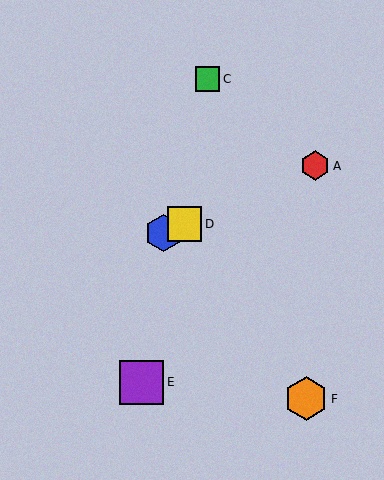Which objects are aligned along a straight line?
Objects A, B, D are aligned along a straight line.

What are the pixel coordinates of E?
Object E is at (142, 382).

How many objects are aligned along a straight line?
3 objects (A, B, D) are aligned along a straight line.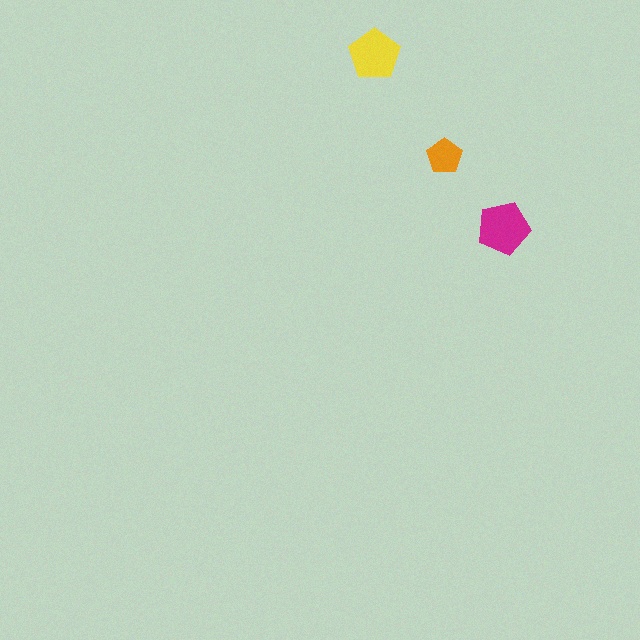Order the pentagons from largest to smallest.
the magenta one, the yellow one, the orange one.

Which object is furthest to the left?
The yellow pentagon is leftmost.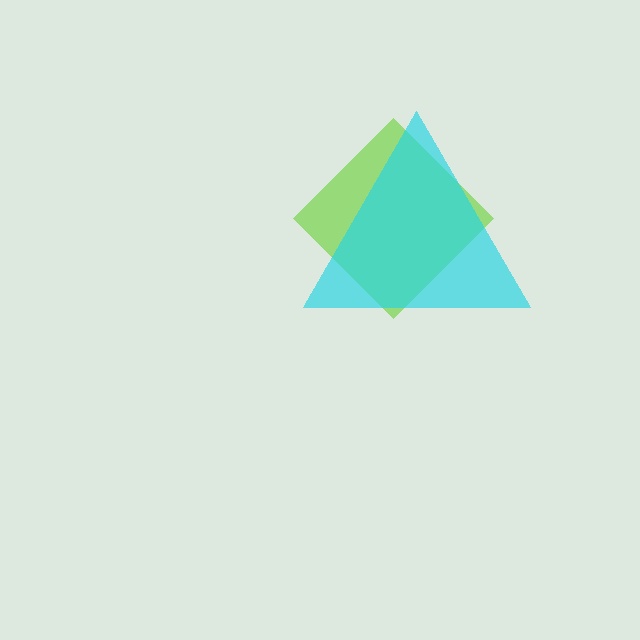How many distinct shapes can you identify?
There are 2 distinct shapes: a lime diamond, a cyan triangle.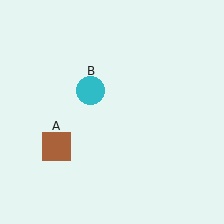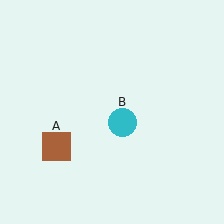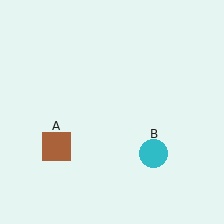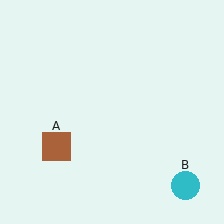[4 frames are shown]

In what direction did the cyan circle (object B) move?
The cyan circle (object B) moved down and to the right.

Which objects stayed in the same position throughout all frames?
Brown square (object A) remained stationary.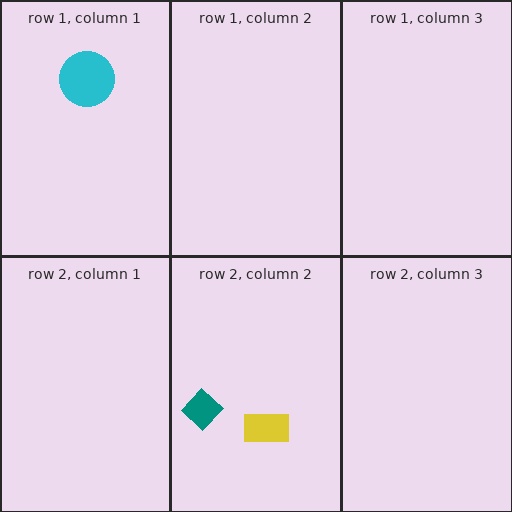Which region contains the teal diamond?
The row 2, column 2 region.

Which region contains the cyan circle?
The row 1, column 1 region.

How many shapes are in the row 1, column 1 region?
1.